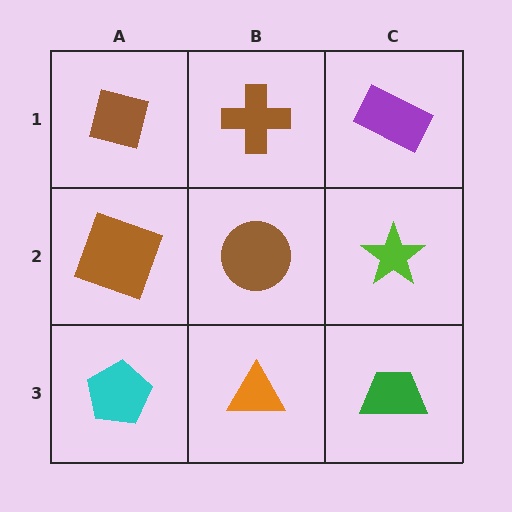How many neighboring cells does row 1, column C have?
2.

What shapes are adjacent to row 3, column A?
A brown square (row 2, column A), an orange triangle (row 3, column B).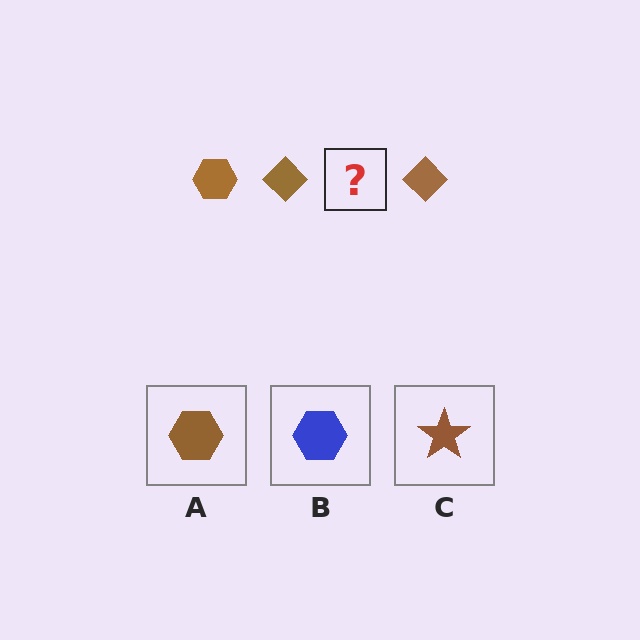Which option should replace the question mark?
Option A.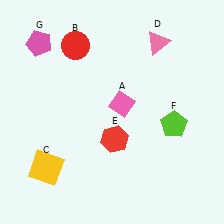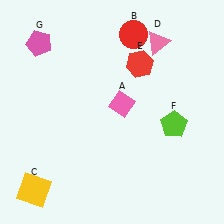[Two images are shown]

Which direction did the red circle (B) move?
The red circle (B) moved right.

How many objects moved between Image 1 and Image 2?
3 objects moved between the two images.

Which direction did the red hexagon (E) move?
The red hexagon (E) moved up.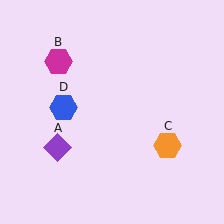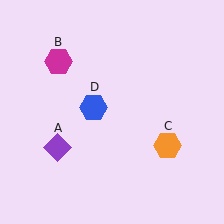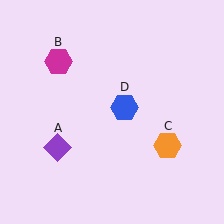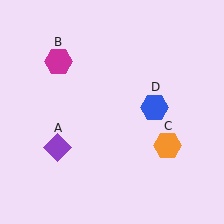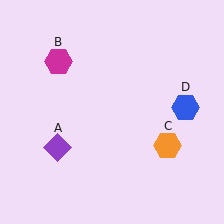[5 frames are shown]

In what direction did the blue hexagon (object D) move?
The blue hexagon (object D) moved right.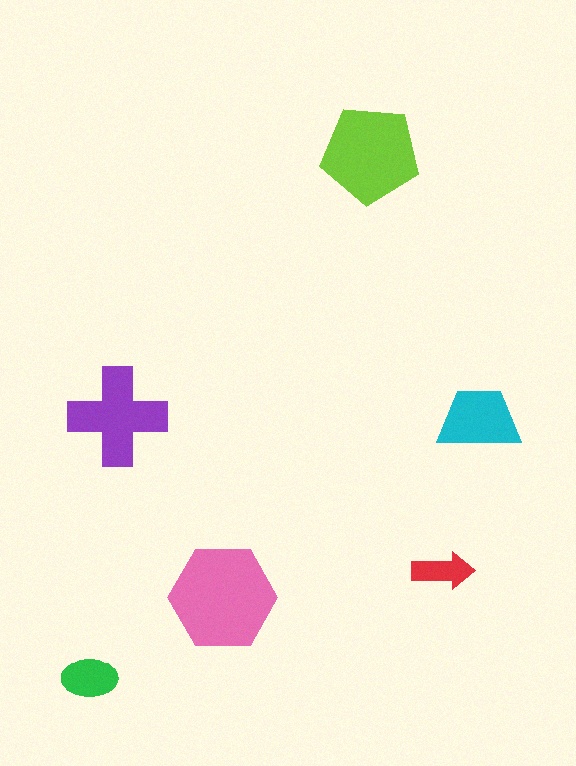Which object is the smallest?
The red arrow.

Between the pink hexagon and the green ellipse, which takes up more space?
The pink hexagon.